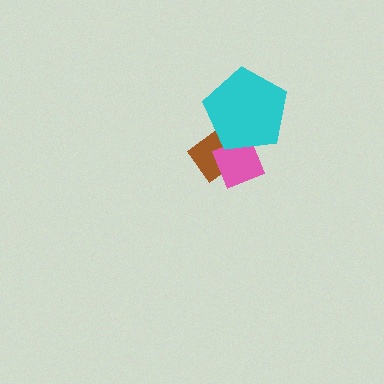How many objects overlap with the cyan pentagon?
2 objects overlap with the cyan pentagon.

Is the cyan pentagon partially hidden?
No, no other shape covers it.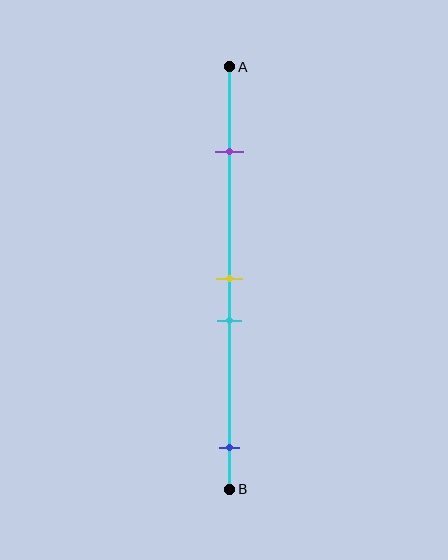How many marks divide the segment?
There are 4 marks dividing the segment.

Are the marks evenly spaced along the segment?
No, the marks are not evenly spaced.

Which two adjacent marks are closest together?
The yellow and cyan marks are the closest adjacent pair.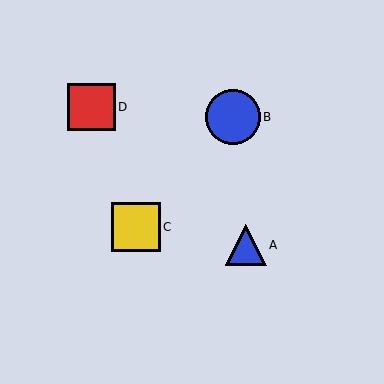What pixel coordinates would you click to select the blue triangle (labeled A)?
Click at (246, 245) to select the blue triangle A.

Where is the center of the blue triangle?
The center of the blue triangle is at (246, 245).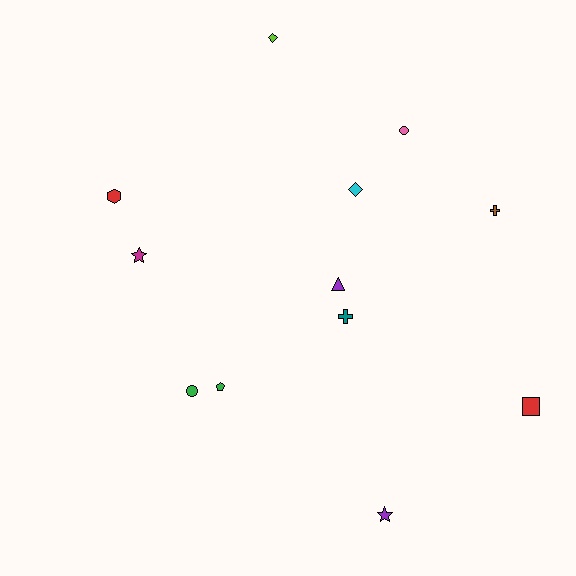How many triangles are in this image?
There is 1 triangle.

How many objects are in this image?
There are 12 objects.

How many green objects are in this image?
There are 2 green objects.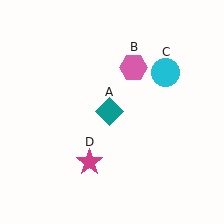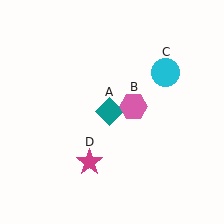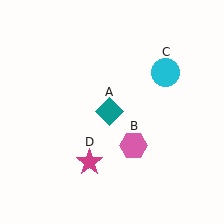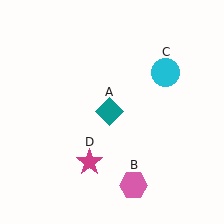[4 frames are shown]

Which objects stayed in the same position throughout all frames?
Teal diamond (object A) and cyan circle (object C) and magenta star (object D) remained stationary.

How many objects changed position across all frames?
1 object changed position: pink hexagon (object B).